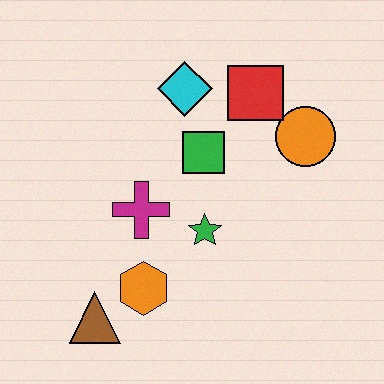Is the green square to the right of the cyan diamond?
Yes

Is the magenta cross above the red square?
No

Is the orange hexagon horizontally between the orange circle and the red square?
No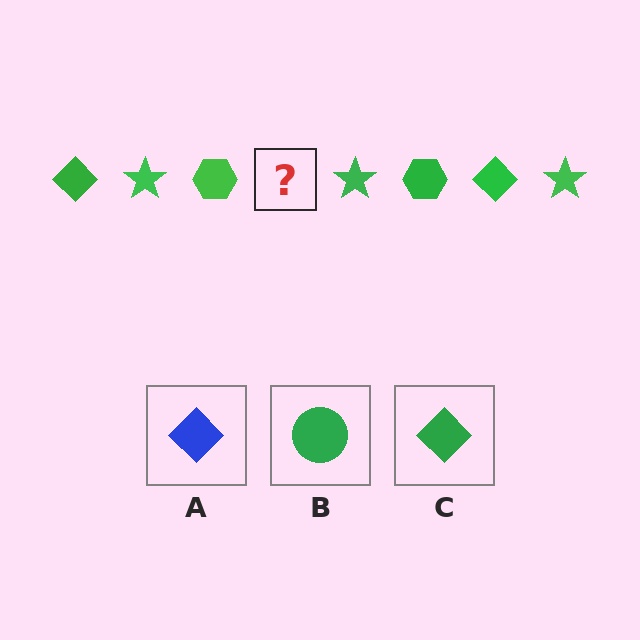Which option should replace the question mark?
Option C.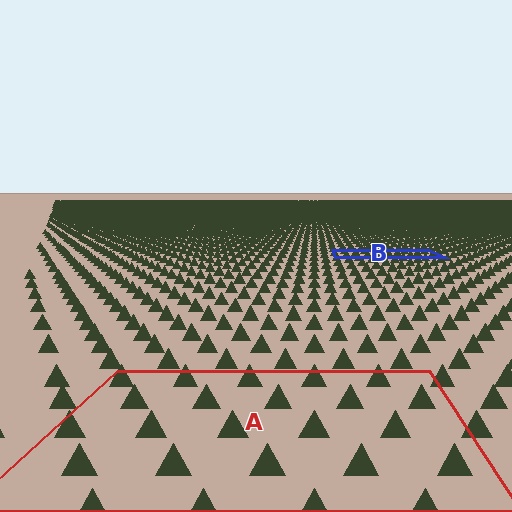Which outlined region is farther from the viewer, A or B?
Region B is farther from the viewer — the texture elements inside it appear smaller and more densely packed.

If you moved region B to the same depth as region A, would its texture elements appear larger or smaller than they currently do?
They would appear larger. At a closer depth, the same texture elements are projected at a bigger on-screen size.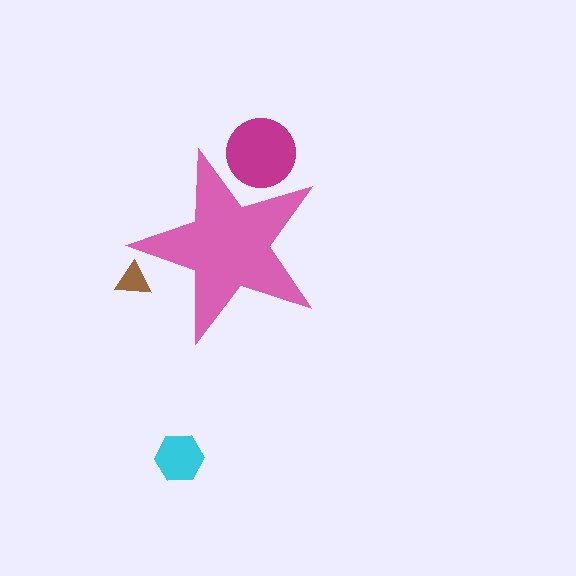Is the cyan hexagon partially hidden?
No, the cyan hexagon is fully visible.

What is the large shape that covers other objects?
A pink star.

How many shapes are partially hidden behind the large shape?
2 shapes are partially hidden.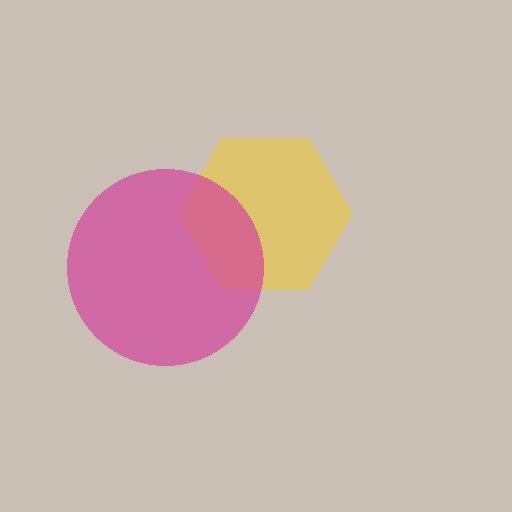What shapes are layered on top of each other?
The layered shapes are: a yellow hexagon, a magenta circle.